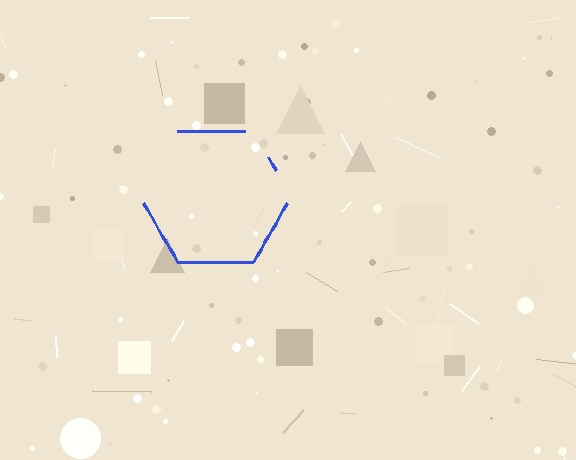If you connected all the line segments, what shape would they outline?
They would outline a hexagon.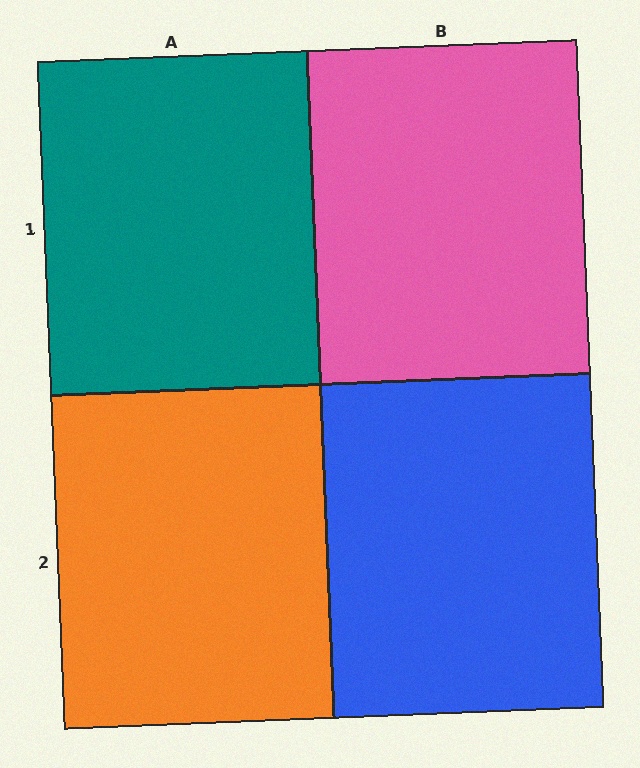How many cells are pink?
1 cell is pink.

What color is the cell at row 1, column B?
Pink.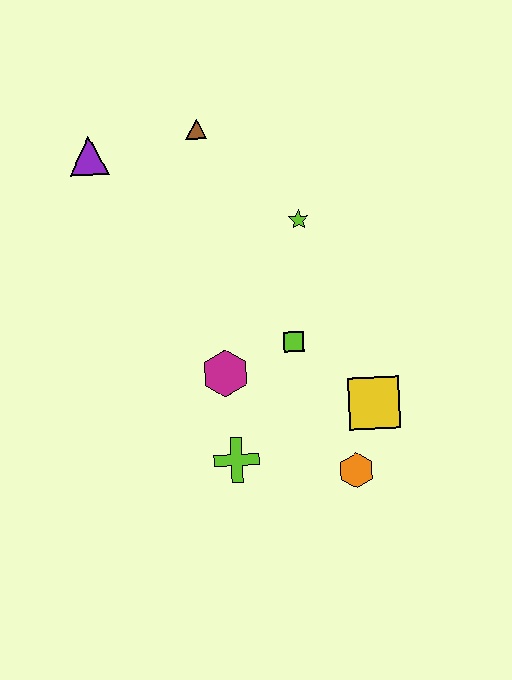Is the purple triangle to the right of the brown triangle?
No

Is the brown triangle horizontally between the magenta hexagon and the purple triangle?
Yes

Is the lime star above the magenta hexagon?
Yes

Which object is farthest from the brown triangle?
The orange hexagon is farthest from the brown triangle.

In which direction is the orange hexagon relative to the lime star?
The orange hexagon is below the lime star.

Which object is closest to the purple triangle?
The brown triangle is closest to the purple triangle.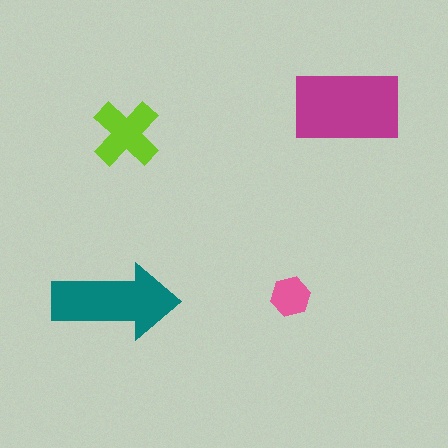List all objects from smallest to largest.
The pink hexagon, the lime cross, the teal arrow, the magenta rectangle.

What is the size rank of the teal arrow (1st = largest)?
2nd.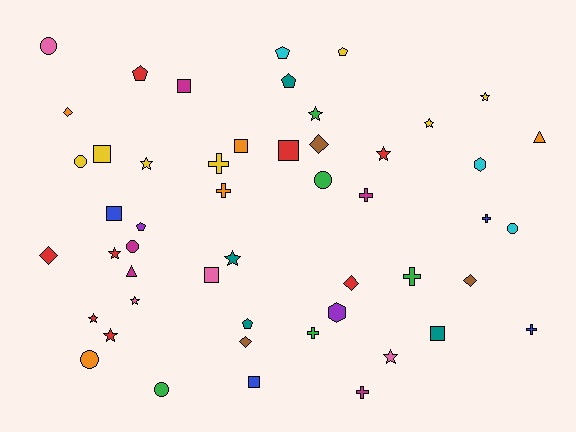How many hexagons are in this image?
There are 2 hexagons.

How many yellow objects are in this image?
There are 7 yellow objects.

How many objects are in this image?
There are 50 objects.